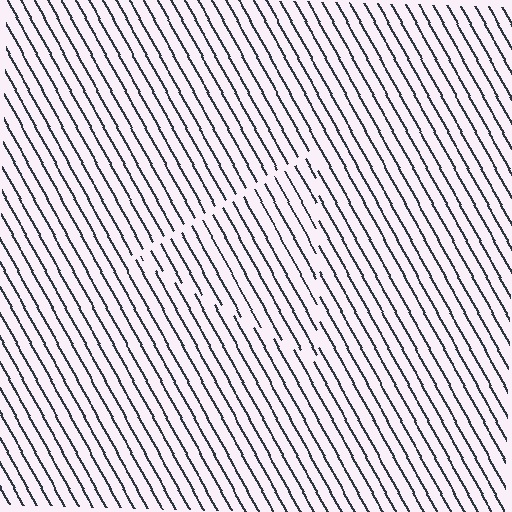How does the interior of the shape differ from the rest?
The interior of the shape contains the same grating, shifted by half a period — the contour is defined by the phase discontinuity where line-ends from the inner and outer gratings abut.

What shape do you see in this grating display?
An illusory triangle. The interior of the shape contains the same grating, shifted by half a period — the contour is defined by the phase discontinuity where line-ends from the inner and outer gratings abut.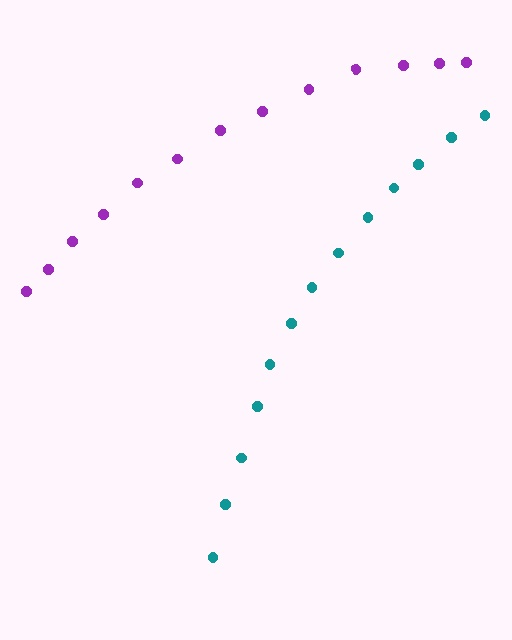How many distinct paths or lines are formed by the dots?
There are 2 distinct paths.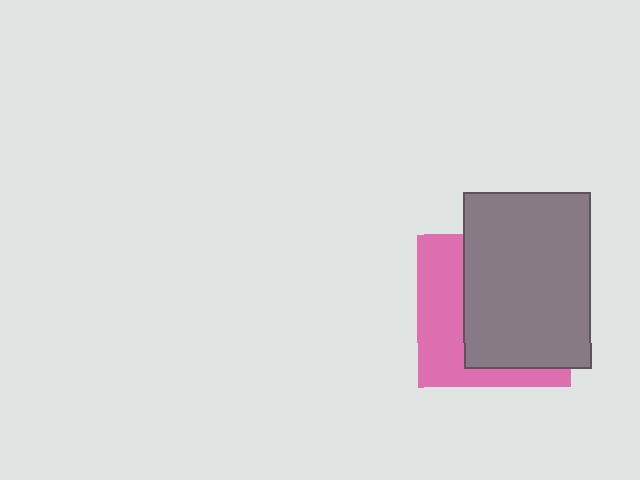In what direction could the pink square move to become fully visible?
The pink square could move left. That would shift it out from behind the gray rectangle entirely.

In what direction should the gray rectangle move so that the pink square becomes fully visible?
The gray rectangle should move right. That is the shortest direction to clear the overlap and leave the pink square fully visible.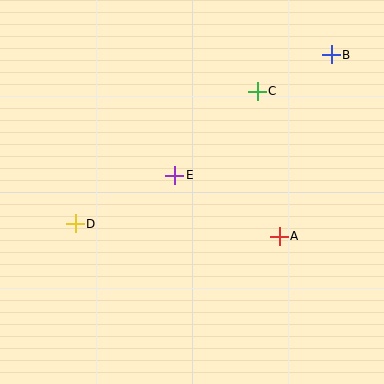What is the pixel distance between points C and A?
The distance between C and A is 147 pixels.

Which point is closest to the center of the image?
Point E at (175, 175) is closest to the center.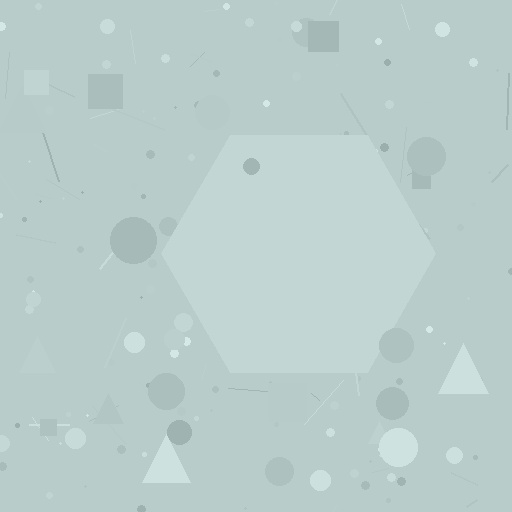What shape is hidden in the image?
A hexagon is hidden in the image.